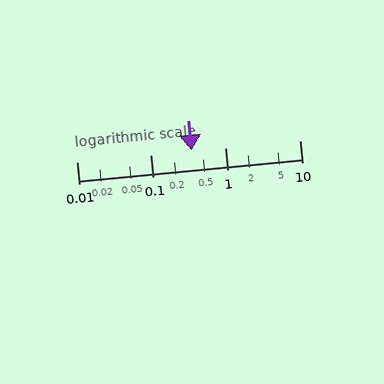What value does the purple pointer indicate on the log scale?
The pointer indicates approximately 0.35.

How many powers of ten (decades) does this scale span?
The scale spans 3 decades, from 0.01 to 10.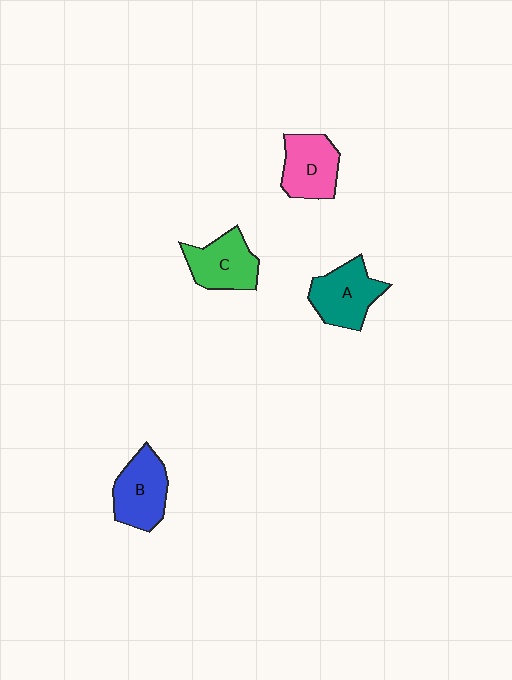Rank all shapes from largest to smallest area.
From largest to smallest: A (teal), B (blue), C (green), D (pink).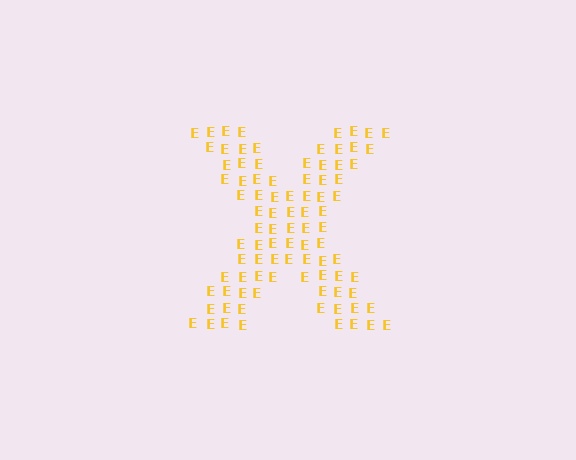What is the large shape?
The large shape is the letter X.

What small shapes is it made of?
It is made of small letter E's.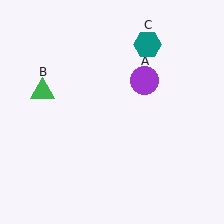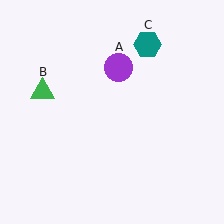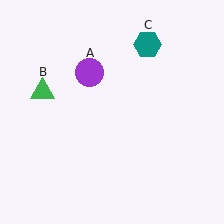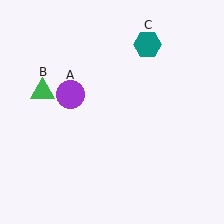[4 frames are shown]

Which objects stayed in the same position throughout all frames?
Green triangle (object B) and teal hexagon (object C) remained stationary.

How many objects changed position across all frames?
1 object changed position: purple circle (object A).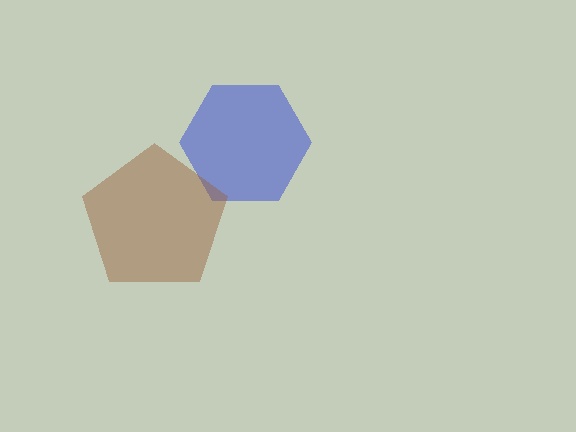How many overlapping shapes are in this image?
There are 2 overlapping shapes in the image.